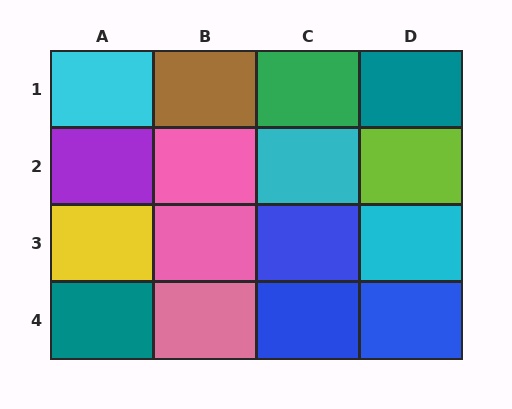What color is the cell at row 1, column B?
Brown.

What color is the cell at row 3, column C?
Blue.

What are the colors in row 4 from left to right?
Teal, pink, blue, blue.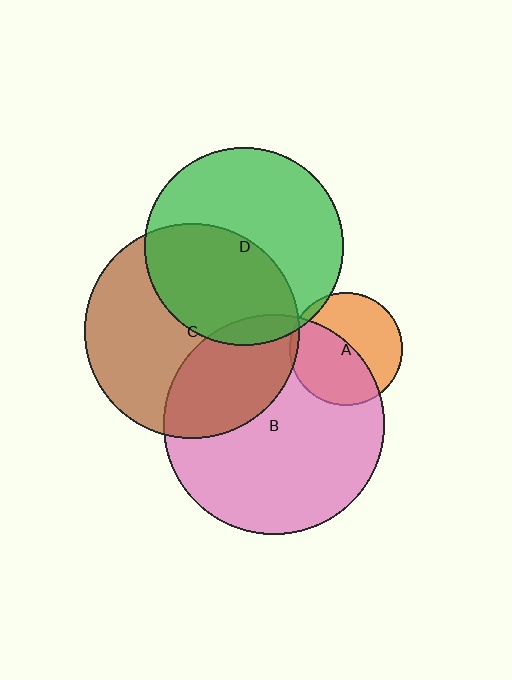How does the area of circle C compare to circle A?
Approximately 3.7 times.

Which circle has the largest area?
Circle B (pink).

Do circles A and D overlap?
Yes.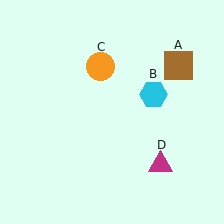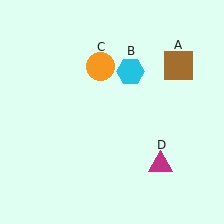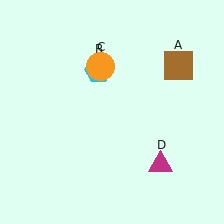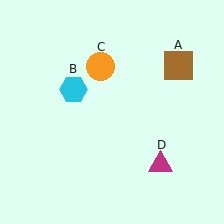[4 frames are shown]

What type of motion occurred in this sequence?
The cyan hexagon (object B) rotated counterclockwise around the center of the scene.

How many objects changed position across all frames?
1 object changed position: cyan hexagon (object B).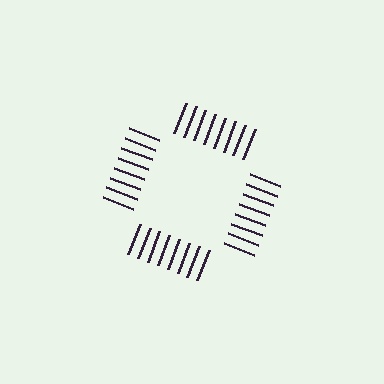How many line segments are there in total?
32 — 8 along each of the 4 edges.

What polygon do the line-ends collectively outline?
An illusory square — the line segments terminate on its edges but no continuous stroke is drawn.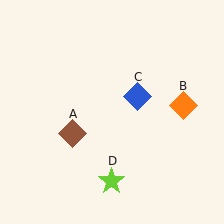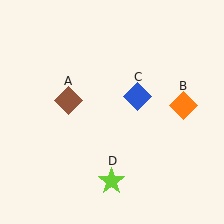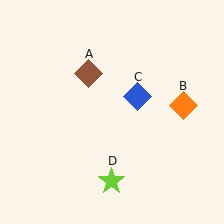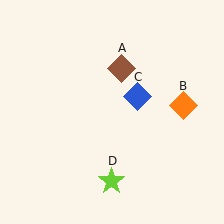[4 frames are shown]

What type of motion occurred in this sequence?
The brown diamond (object A) rotated clockwise around the center of the scene.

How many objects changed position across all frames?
1 object changed position: brown diamond (object A).